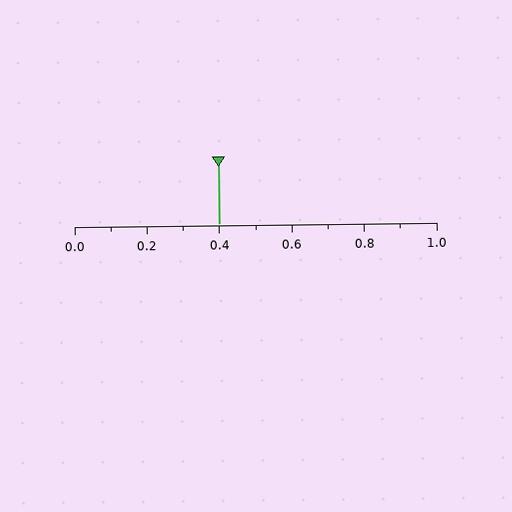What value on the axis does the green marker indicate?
The marker indicates approximately 0.4.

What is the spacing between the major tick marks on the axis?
The major ticks are spaced 0.2 apart.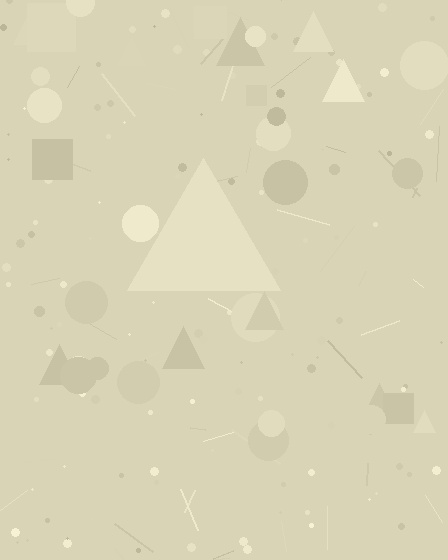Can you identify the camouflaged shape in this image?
The camouflaged shape is a triangle.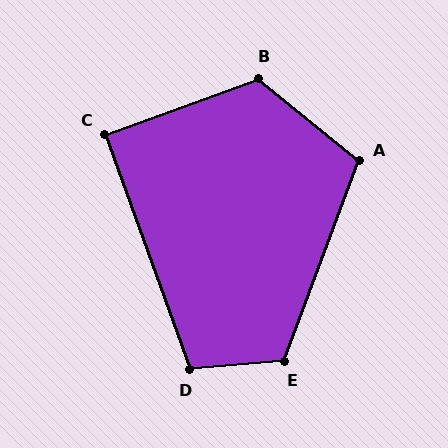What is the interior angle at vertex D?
Approximately 105 degrees (obtuse).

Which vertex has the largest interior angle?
B, at approximately 121 degrees.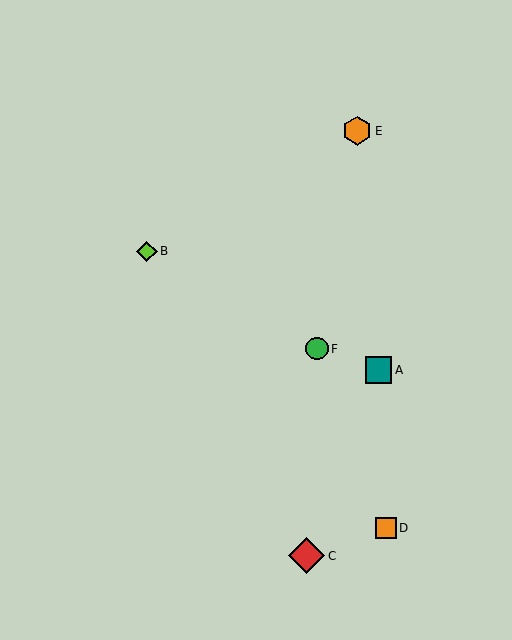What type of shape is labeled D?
Shape D is an orange square.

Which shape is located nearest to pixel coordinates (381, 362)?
The teal square (labeled A) at (378, 370) is nearest to that location.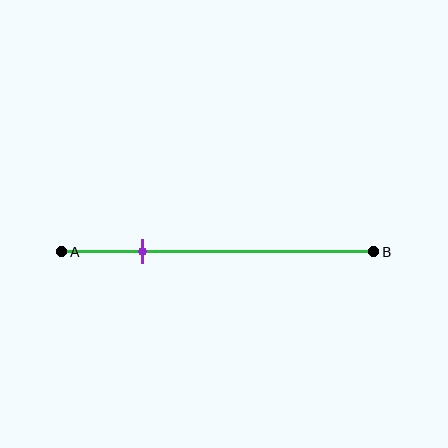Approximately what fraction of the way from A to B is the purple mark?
The purple mark is approximately 25% of the way from A to B.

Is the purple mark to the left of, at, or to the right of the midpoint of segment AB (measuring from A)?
The purple mark is to the left of the midpoint of segment AB.